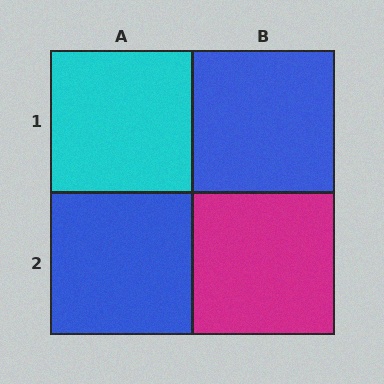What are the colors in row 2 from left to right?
Blue, magenta.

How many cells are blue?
2 cells are blue.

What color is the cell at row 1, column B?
Blue.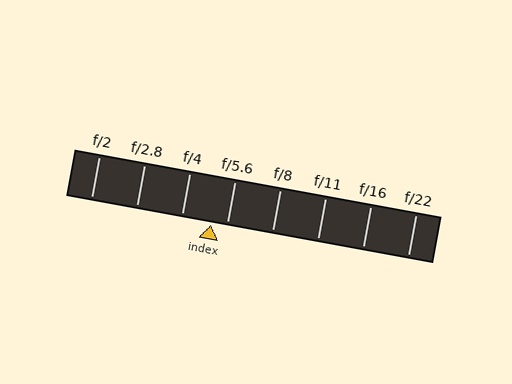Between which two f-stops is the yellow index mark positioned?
The index mark is between f/4 and f/5.6.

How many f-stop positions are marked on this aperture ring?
There are 8 f-stop positions marked.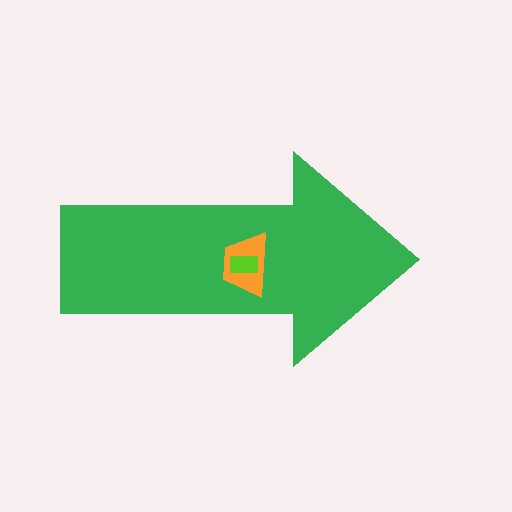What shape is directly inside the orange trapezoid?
The lime rectangle.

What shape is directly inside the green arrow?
The orange trapezoid.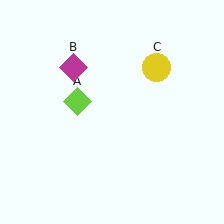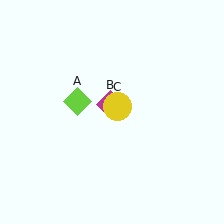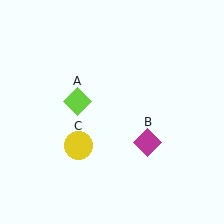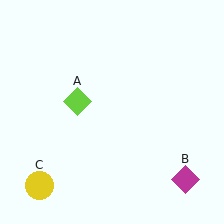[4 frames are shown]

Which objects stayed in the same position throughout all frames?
Lime diamond (object A) remained stationary.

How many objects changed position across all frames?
2 objects changed position: magenta diamond (object B), yellow circle (object C).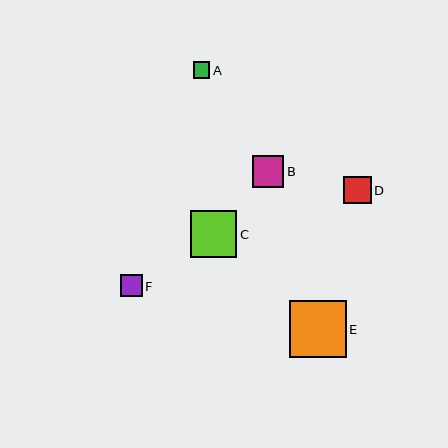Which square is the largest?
Square E is the largest with a size of approximately 57 pixels.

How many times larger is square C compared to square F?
Square C is approximately 2.2 times the size of square F.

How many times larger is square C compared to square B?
Square C is approximately 1.5 times the size of square B.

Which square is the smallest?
Square A is the smallest with a size of approximately 16 pixels.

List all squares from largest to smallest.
From largest to smallest: E, C, B, D, F, A.